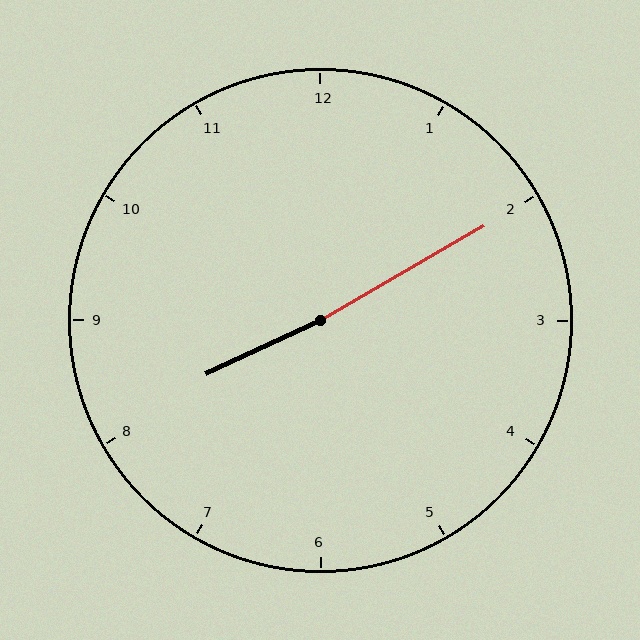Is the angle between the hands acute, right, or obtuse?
It is obtuse.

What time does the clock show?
8:10.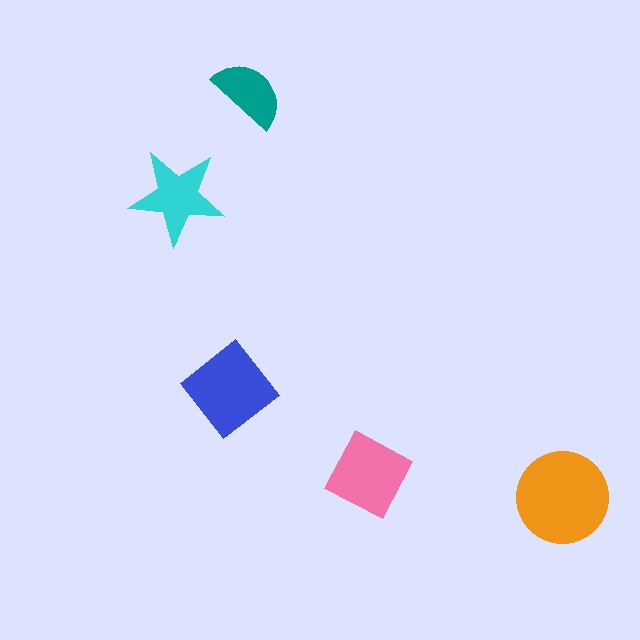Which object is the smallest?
The teal semicircle.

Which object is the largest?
The orange circle.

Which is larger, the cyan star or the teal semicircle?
The cyan star.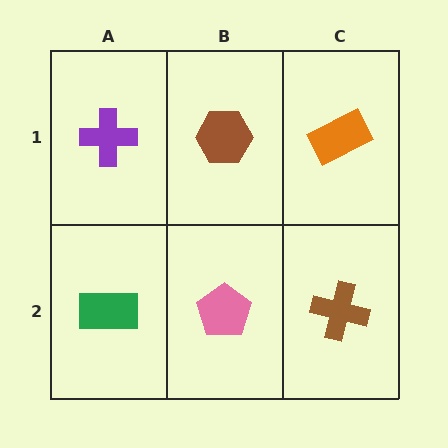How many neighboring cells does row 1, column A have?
2.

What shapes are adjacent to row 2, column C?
An orange rectangle (row 1, column C), a pink pentagon (row 2, column B).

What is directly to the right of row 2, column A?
A pink pentagon.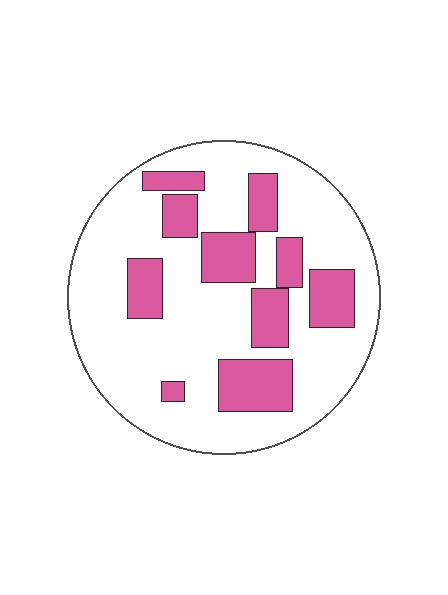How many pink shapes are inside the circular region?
10.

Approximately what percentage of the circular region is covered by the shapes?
Approximately 25%.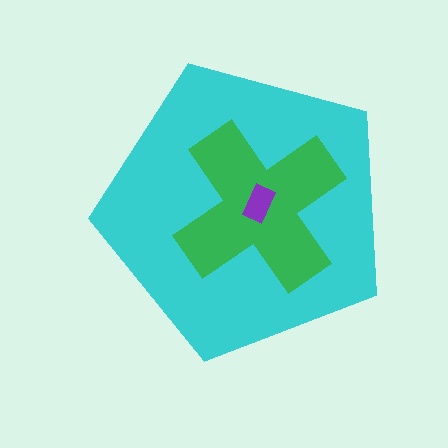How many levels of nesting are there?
3.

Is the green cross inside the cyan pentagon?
Yes.